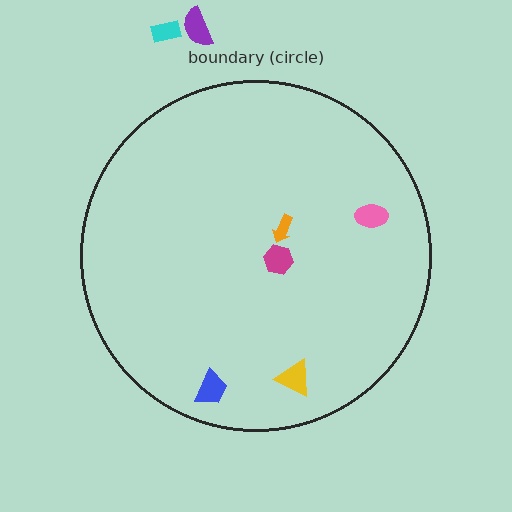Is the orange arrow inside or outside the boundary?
Inside.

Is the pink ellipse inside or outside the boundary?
Inside.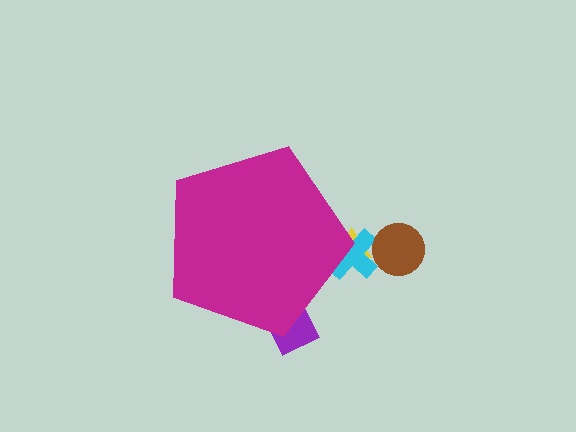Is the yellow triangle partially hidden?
Yes, the yellow triangle is partially hidden behind the magenta pentagon.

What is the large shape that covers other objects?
A magenta pentagon.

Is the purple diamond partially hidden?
Yes, the purple diamond is partially hidden behind the magenta pentagon.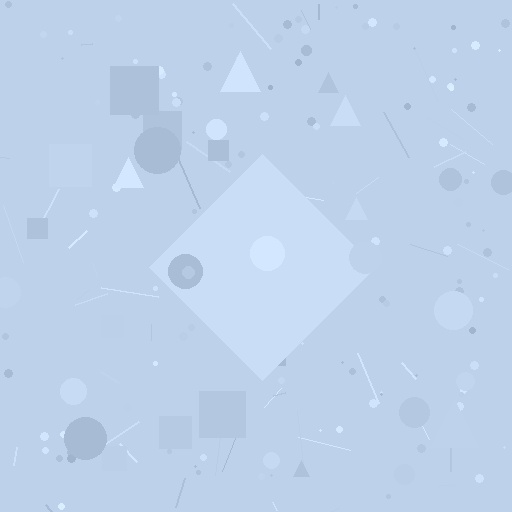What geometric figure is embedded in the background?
A diamond is embedded in the background.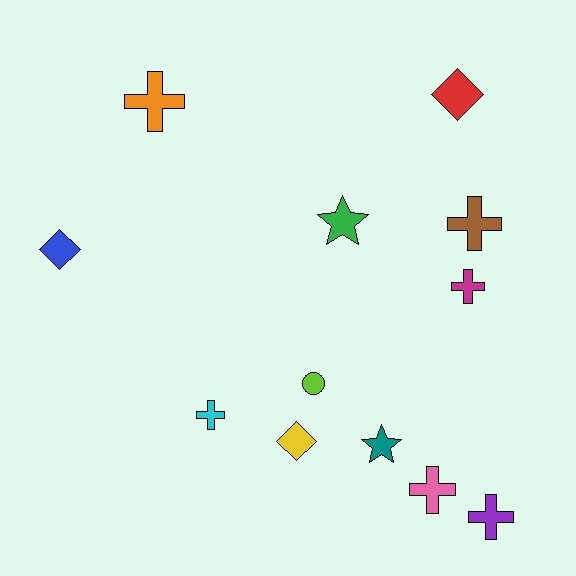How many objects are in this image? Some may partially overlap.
There are 12 objects.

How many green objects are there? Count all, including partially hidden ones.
There is 1 green object.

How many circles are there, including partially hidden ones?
There is 1 circle.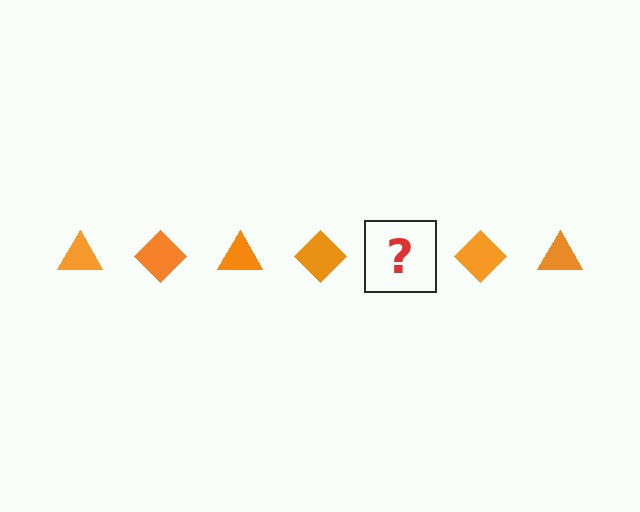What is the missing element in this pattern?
The missing element is an orange triangle.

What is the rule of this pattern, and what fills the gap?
The rule is that the pattern cycles through triangle, diamond shapes in orange. The gap should be filled with an orange triangle.